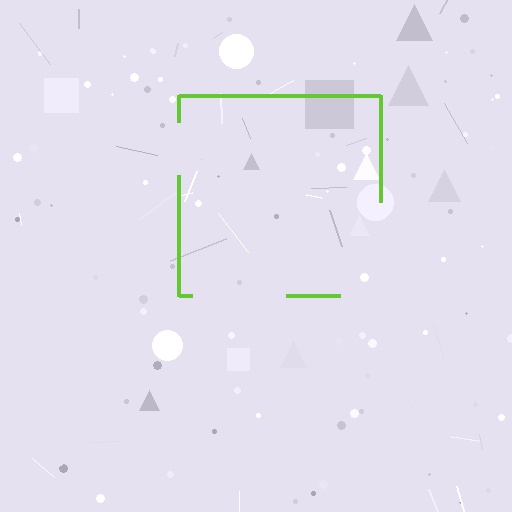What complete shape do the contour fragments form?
The contour fragments form a square.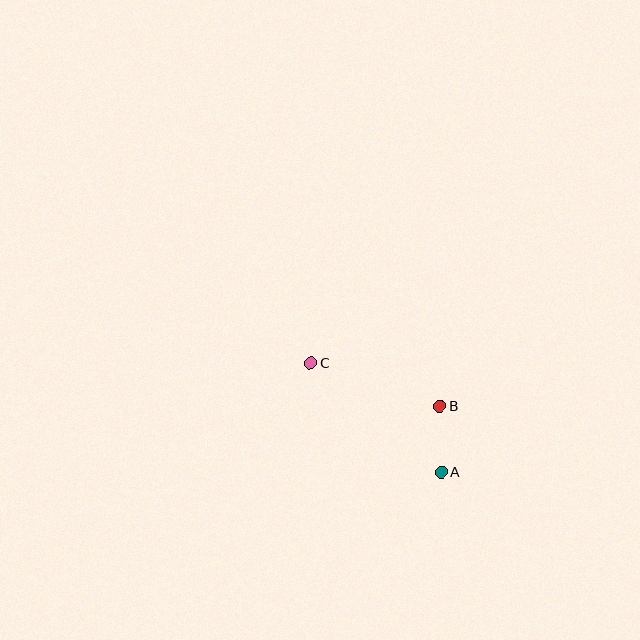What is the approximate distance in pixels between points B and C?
The distance between B and C is approximately 136 pixels.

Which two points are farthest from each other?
Points A and C are farthest from each other.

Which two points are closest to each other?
Points A and B are closest to each other.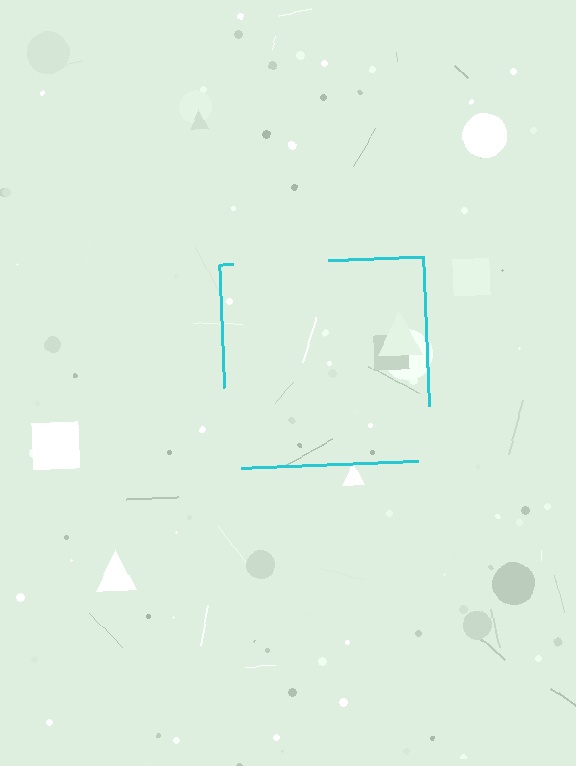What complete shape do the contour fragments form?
The contour fragments form a square.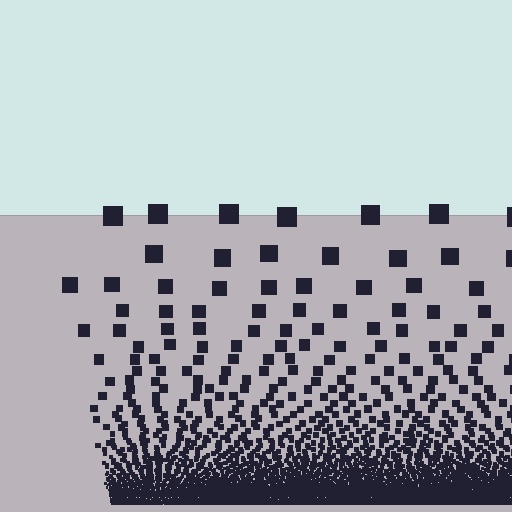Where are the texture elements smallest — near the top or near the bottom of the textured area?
Near the bottom.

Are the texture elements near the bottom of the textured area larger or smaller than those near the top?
Smaller. The gradient is inverted — elements near the bottom are smaller and denser.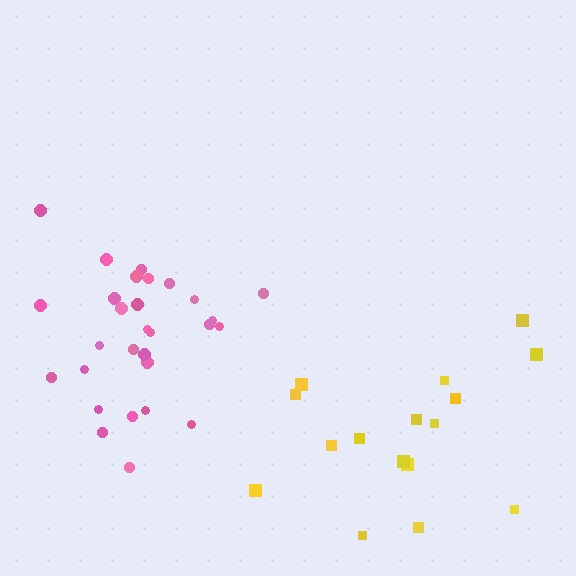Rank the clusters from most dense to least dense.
pink, yellow.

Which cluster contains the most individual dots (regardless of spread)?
Pink (29).